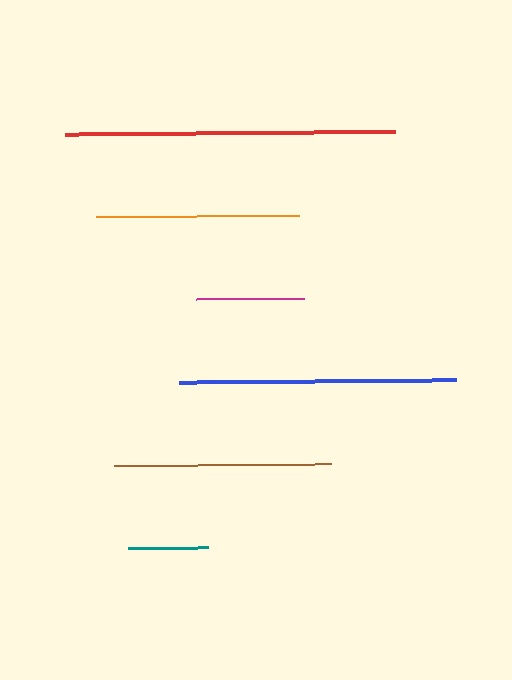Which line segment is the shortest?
The teal line is the shortest at approximately 79 pixels.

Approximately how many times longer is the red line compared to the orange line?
The red line is approximately 1.6 times the length of the orange line.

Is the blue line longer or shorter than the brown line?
The blue line is longer than the brown line.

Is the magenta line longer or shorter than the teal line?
The magenta line is longer than the teal line.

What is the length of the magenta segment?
The magenta segment is approximately 108 pixels long.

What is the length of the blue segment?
The blue segment is approximately 277 pixels long.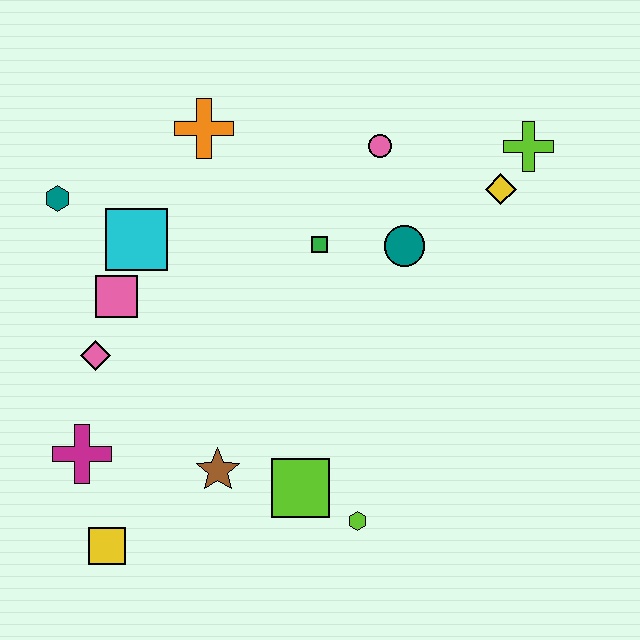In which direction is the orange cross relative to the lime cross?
The orange cross is to the left of the lime cross.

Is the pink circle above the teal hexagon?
Yes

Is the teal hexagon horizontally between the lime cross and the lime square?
No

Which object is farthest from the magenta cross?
The lime cross is farthest from the magenta cross.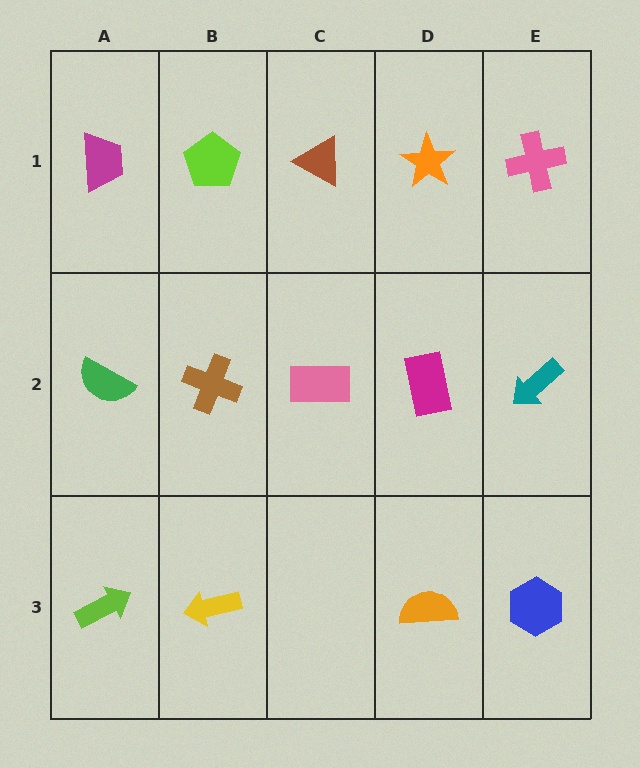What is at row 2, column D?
A magenta rectangle.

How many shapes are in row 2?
5 shapes.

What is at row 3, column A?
A lime arrow.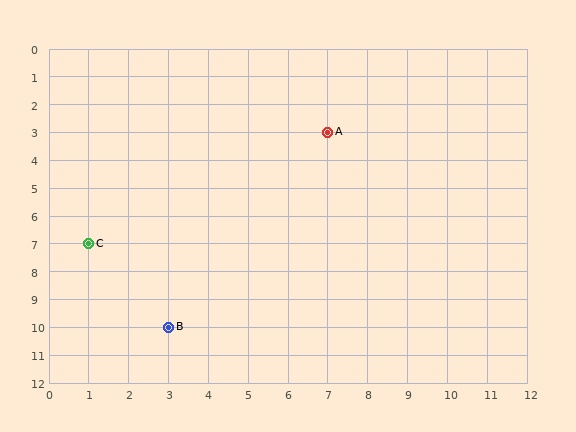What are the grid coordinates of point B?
Point B is at grid coordinates (3, 10).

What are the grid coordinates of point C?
Point C is at grid coordinates (1, 7).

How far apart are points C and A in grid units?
Points C and A are 6 columns and 4 rows apart (about 7.2 grid units diagonally).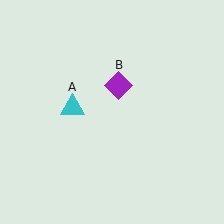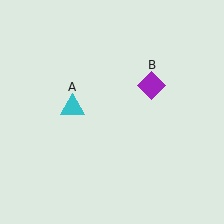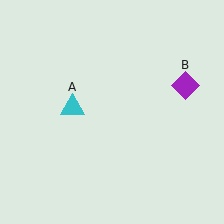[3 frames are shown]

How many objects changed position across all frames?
1 object changed position: purple diamond (object B).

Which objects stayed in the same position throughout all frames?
Cyan triangle (object A) remained stationary.